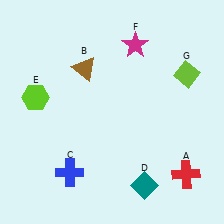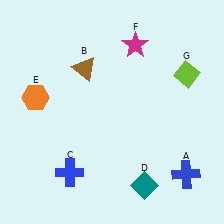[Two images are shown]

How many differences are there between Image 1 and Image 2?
There are 2 differences between the two images.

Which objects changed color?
A changed from red to blue. E changed from lime to orange.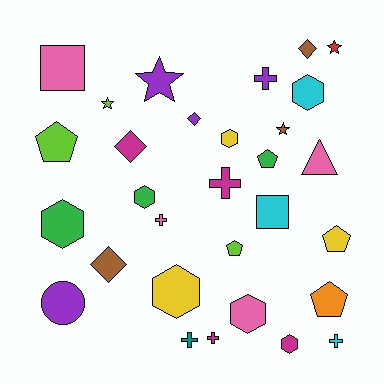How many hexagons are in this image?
There are 7 hexagons.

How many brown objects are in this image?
There are 3 brown objects.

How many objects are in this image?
There are 30 objects.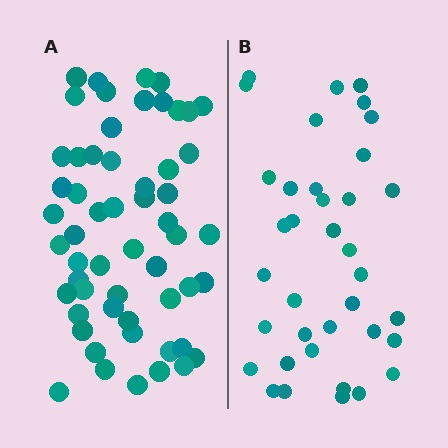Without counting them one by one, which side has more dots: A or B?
Region A (the left region) has more dots.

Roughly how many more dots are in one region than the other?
Region A has approximately 20 more dots than region B.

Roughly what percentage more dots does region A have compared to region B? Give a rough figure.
About 50% more.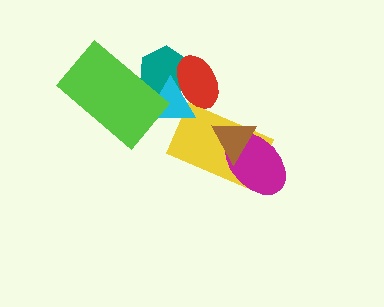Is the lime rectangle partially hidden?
No, no other shape covers it.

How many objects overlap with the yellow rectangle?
3 objects overlap with the yellow rectangle.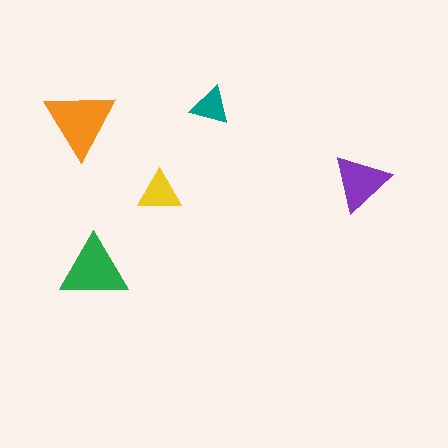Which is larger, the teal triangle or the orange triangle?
The orange one.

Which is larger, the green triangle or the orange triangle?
The orange one.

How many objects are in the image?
There are 5 objects in the image.